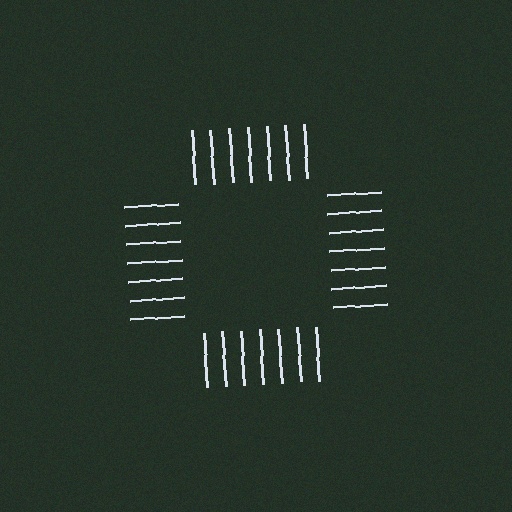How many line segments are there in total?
28 — 7 along each of the 4 edges.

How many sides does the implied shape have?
4 sides — the line-ends trace a square.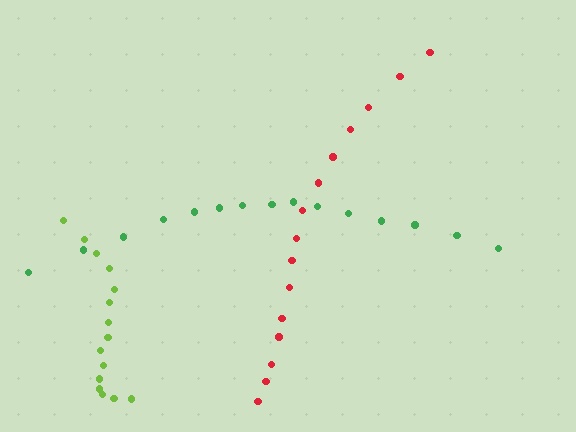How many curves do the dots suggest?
There are 3 distinct paths.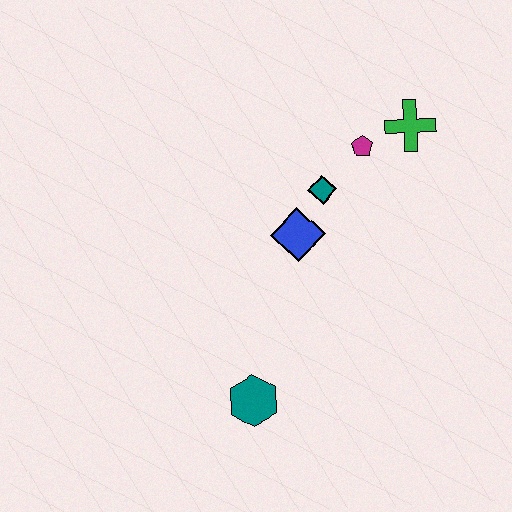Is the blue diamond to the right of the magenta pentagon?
No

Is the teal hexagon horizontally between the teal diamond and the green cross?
No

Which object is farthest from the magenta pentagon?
The teal hexagon is farthest from the magenta pentagon.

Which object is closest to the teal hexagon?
The blue diamond is closest to the teal hexagon.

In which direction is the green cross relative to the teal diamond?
The green cross is to the right of the teal diamond.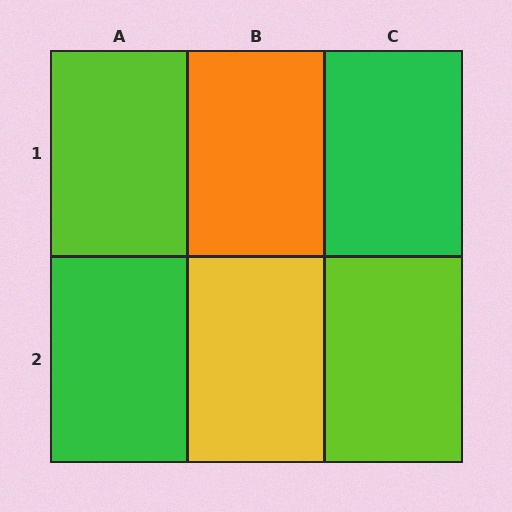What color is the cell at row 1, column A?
Lime.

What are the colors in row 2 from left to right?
Green, yellow, lime.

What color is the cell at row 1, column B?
Orange.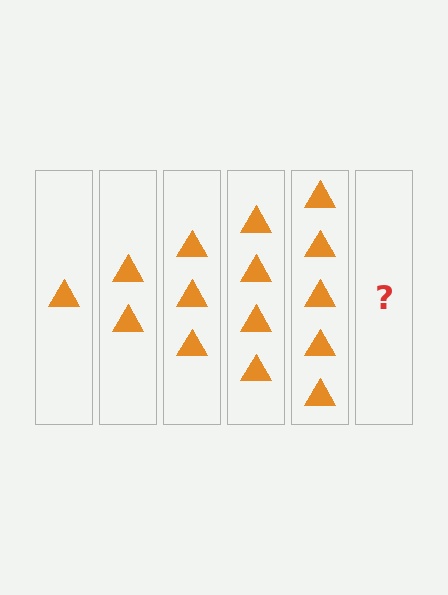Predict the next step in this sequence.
The next step is 6 triangles.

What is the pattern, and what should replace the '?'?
The pattern is that each step adds one more triangle. The '?' should be 6 triangles.